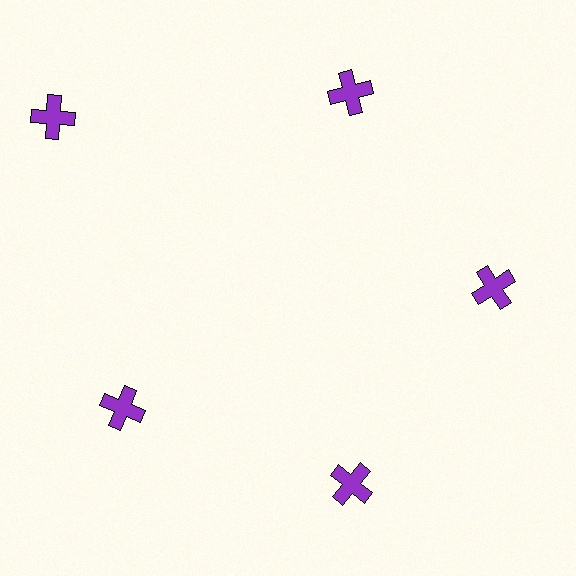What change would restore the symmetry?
The symmetry would be restored by moving it inward, back onto the ring so that all 5 crosses sit at equal angles and equal distance from the center.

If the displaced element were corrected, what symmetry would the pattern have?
It would have 5-fold rotational symmetry — the pattern would map onto itself every 72 degrees.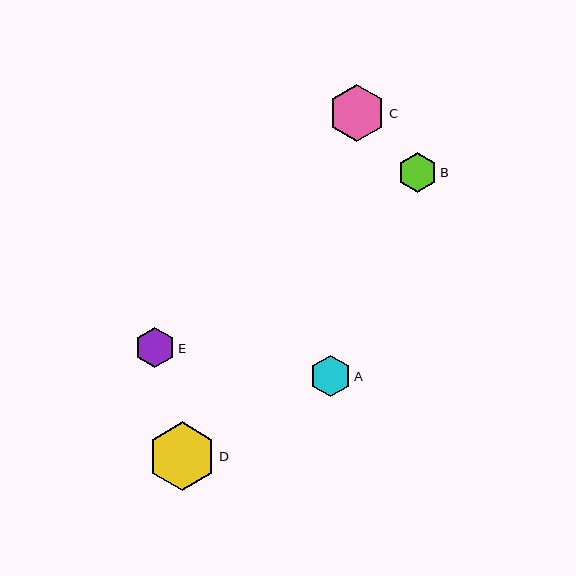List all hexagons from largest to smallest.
From largest to smallest: D, C, A, E, B.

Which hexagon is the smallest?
Hexagon B is the smallest with a size of approximately 39 pixels.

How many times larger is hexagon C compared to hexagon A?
Hexagon C is approximately 1.4 times the size of hexagon A.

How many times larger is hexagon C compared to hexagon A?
Hexagon C is approximately 1.4 times the size of hexagon A.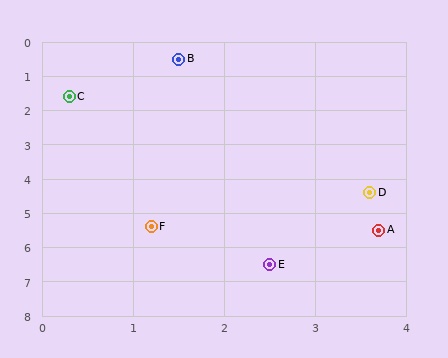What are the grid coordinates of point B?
Point B is at approximately (1.5, 0.5).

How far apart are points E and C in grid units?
Points E and C are about 5.4 grid units apart.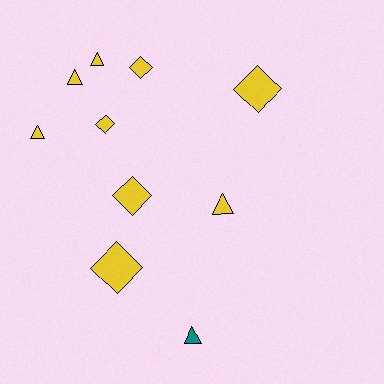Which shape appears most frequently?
Triangle, with 5 objects.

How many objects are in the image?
There are 10 objects.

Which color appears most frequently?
Yellow, with 9 objects.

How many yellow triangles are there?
There are 4 yellow triangles.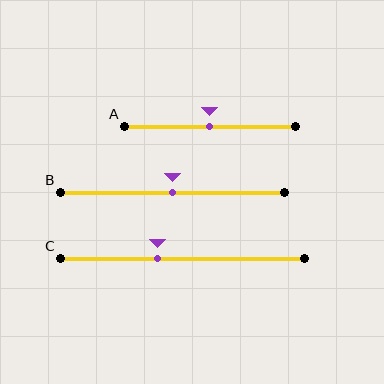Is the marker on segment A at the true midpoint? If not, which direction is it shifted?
Yes, the marker on segment A is at the true midpoint.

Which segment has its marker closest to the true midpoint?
Segment A has its marker closest to the true midpoint.